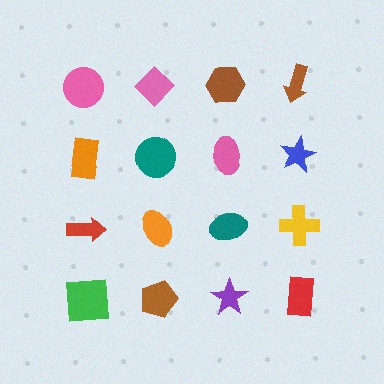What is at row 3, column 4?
A yellow cross.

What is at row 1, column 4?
A brown arrow.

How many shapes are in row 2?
4 shapes.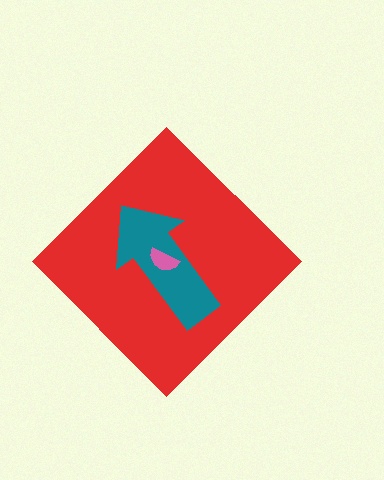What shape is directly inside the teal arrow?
The pink semicircle.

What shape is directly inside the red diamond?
The teal arrow.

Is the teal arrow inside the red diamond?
Yes.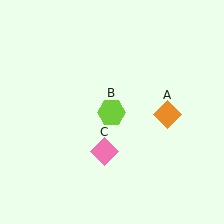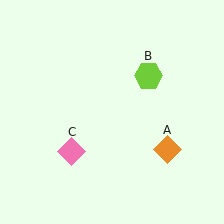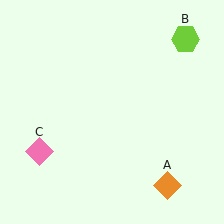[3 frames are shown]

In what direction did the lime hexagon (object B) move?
The lime hexagon (object B) moved up and to the right.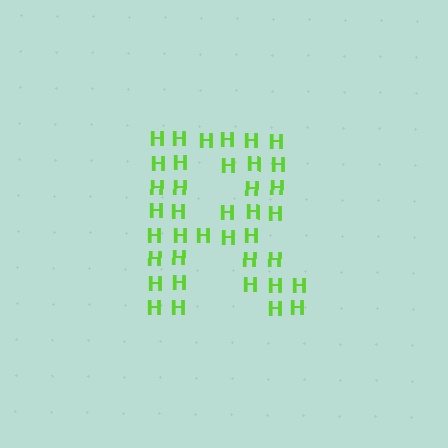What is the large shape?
The large shape is the letter R.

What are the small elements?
The small elements are letter H's.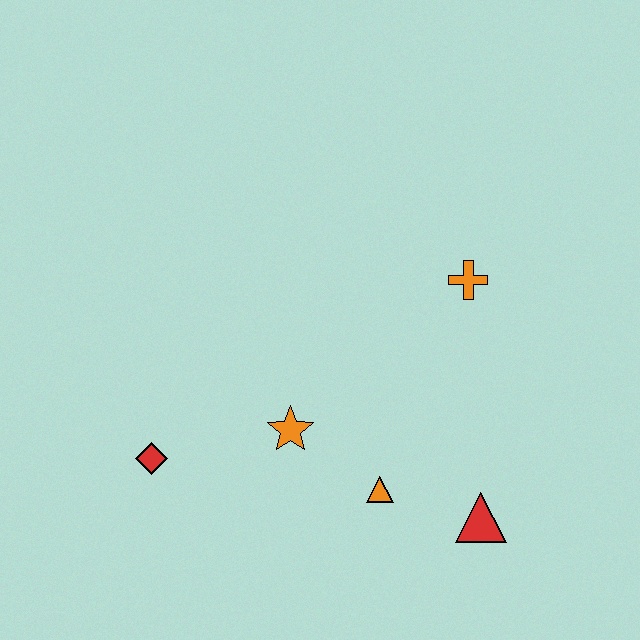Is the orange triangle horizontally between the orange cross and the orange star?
Yes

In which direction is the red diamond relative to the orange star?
The red diamond is to the left of the orange star.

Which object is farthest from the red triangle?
The red diamond is farthest from the red triangle.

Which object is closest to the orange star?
The orange triangle is closest to the orange star.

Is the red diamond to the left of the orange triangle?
Yes